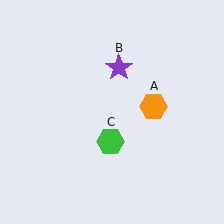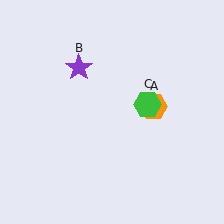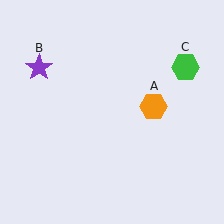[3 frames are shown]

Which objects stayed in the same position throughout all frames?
Orange hexagon (object A) remained stationary.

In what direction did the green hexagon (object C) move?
The green hexagon (object C) moved up and to the right.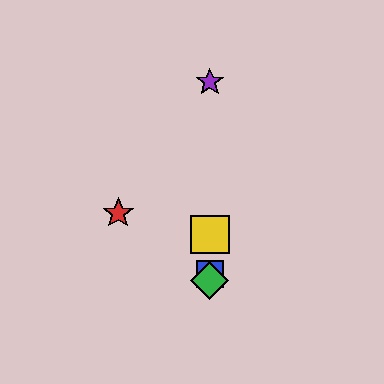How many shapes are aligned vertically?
4 shapes (the blue square, the green diamond, the yellow square, the purple star) are aligned vertically.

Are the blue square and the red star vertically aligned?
No, the blue square is at x≈210 and the red star is at x≈118.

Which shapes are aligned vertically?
The blue square, the green diamond, the yellow square, the purple star are aligned vertically.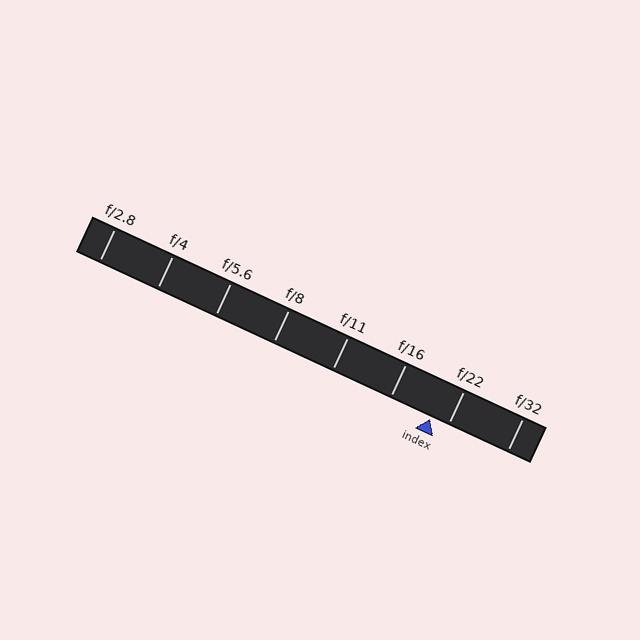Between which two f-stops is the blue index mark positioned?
The index mark is between f/16 and f/22.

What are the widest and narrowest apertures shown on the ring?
The widest aperture shown is f/2.8 and the narrowest is f/32.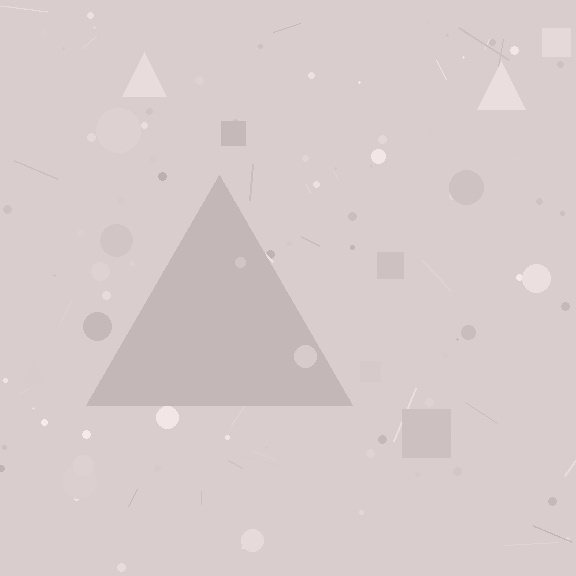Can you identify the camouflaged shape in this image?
The camouflaged shape is a triangle.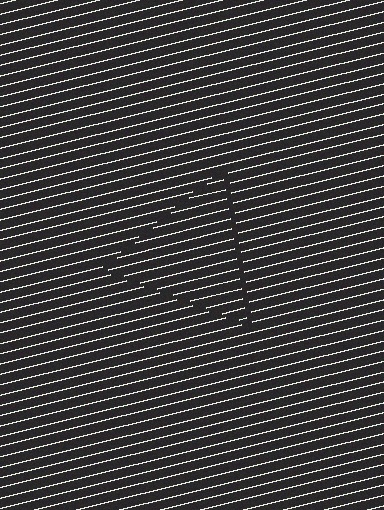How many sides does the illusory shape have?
3 sides — the line-ends trace a triangle.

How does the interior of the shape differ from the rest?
The interior of the shape contains the same grating, shifted by half a period — the contour is defined by the phase discontinuity where line-ends from the inner and outer gratings abut.